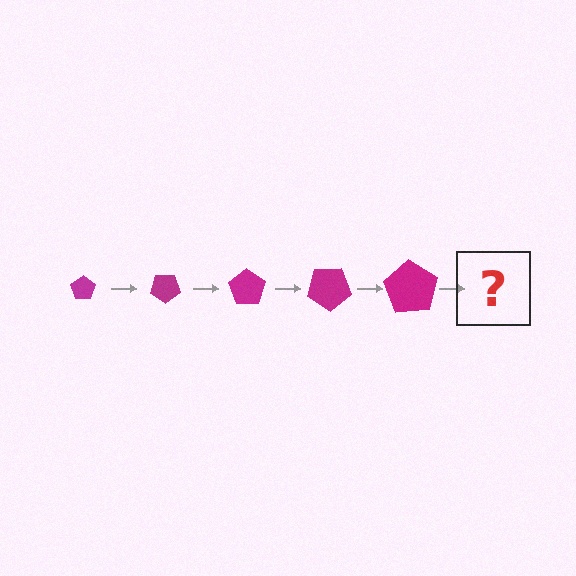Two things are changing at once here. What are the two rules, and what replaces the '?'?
The two rules are that the pentagon grows larger each step and it rotates 35 degrees each step. The '?' should be a pentagon, larger than the previous one and rotated 175 degrees from the start.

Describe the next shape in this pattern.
It should be a pentagon, larger than the previous one and rotated 175 degrees from the start.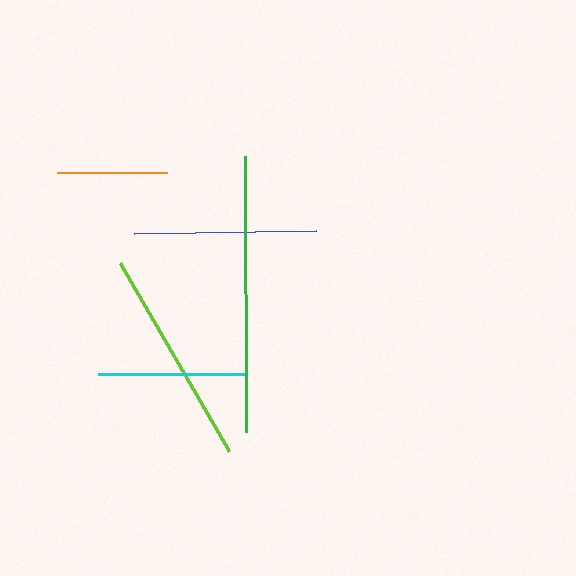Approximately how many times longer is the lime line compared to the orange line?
The lime line is approximately 2.0 times the length of the orange line.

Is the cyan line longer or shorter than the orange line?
The cyan line is longer than the orange line.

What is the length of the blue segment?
The blue segment is approximately 182 pixels long.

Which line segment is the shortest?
The orange line is the shortest at approximately 110 pixels.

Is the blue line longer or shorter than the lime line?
The lime line is longer than the blue line.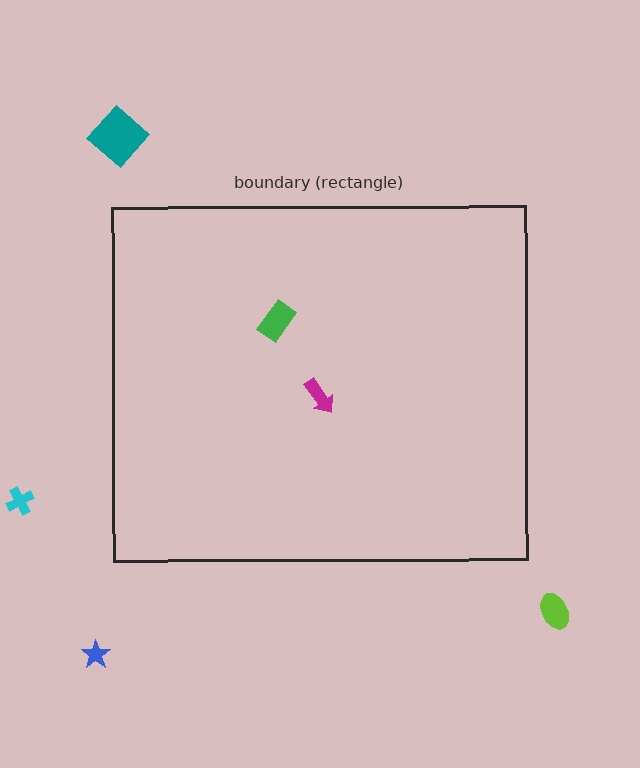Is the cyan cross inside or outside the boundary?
Outside.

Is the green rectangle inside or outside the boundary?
Inside.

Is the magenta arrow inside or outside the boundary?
Inside.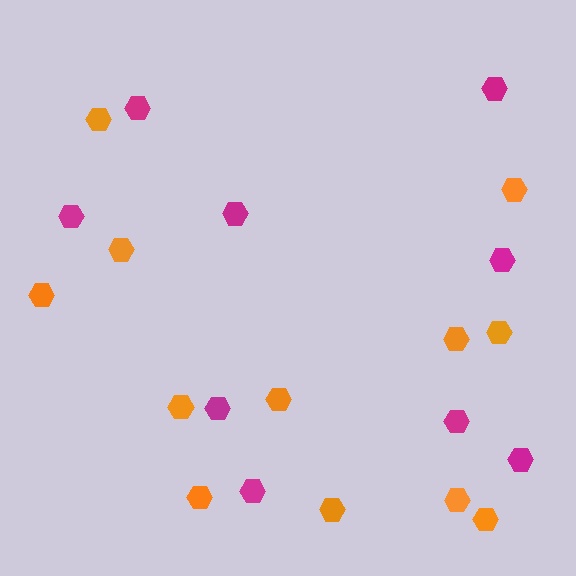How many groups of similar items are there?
There are 2 groups: one group of orange hexagons (12) and one group of magenta hexagons (9).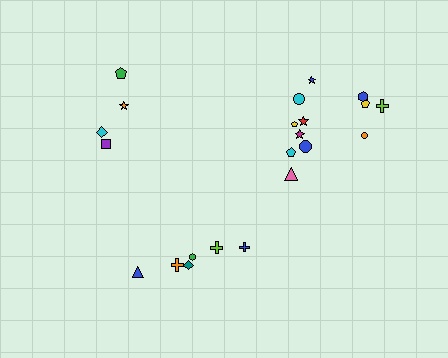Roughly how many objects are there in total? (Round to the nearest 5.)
Roughly 20 objects in total.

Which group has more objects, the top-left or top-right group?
The top-right group.